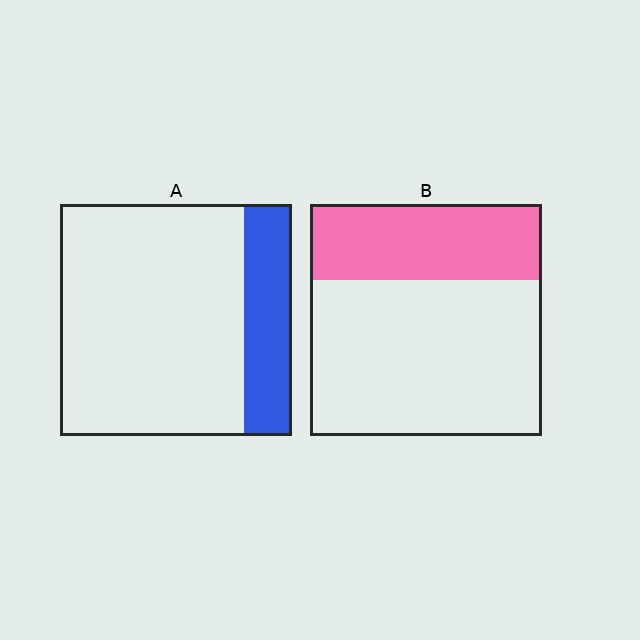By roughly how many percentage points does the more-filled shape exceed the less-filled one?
By roughly 10 percentage points (B over A).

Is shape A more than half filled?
No.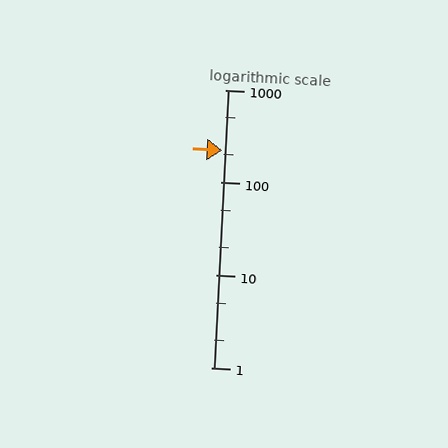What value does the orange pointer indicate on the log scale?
The pointer indicates approximately 220.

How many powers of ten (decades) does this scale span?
The scale spans 3 decades, from 1 to 1000.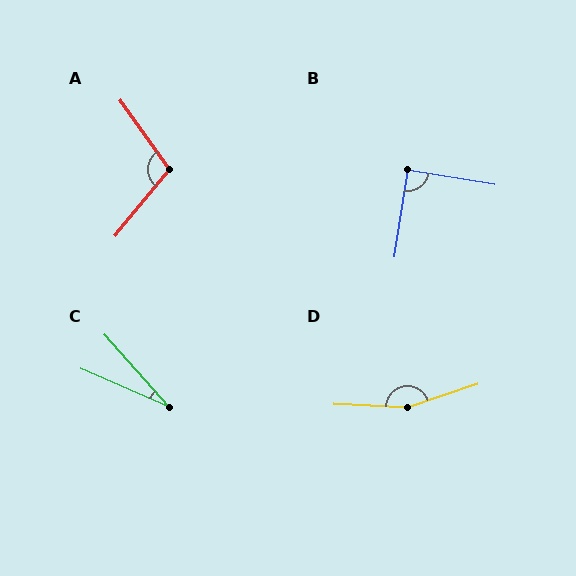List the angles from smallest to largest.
C (25°), B (89°), A (105°), D (159°).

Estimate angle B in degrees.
Approximately 89 degrees.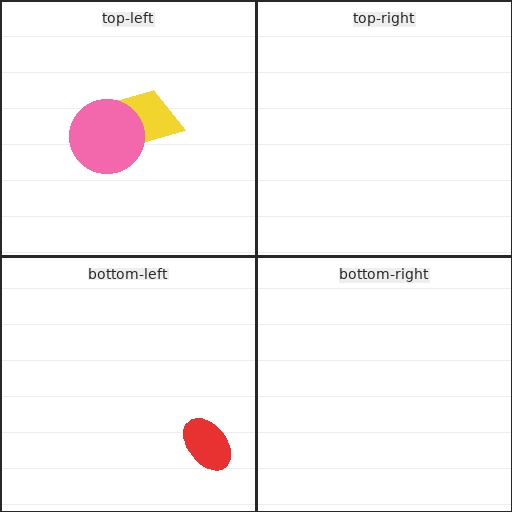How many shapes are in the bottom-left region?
1.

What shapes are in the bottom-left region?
The red ellipse.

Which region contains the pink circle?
The top-left region.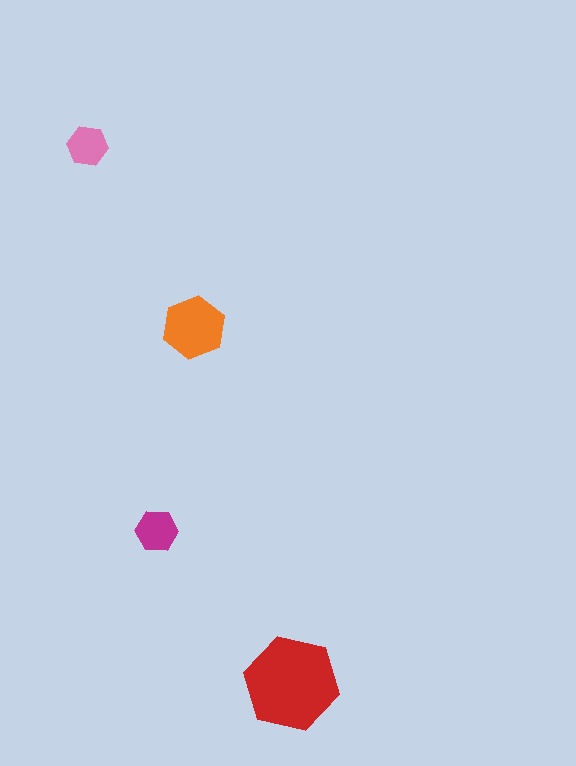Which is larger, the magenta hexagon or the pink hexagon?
The magenta one.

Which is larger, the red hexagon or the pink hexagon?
The red one.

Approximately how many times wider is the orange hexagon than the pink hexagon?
About 1.5 times wider.